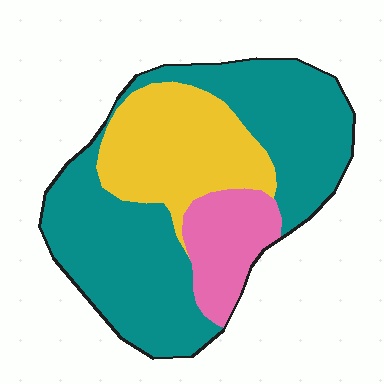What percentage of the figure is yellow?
Yellow takes up about one quarter (1/4) of the figure.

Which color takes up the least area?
Pink, at roughly 15%.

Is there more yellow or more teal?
Teal.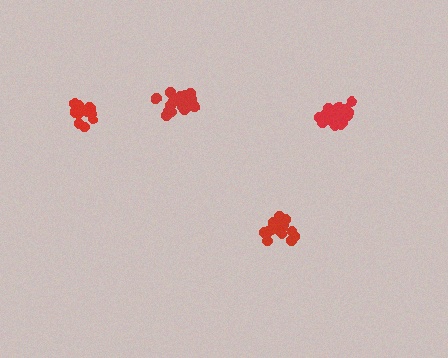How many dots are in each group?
Group 1: 18 dots, Group 2: 16 dots, Group 3: 17 dots, Group 4: 18 dots (69 total).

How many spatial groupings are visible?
There are 4 spatial groupings.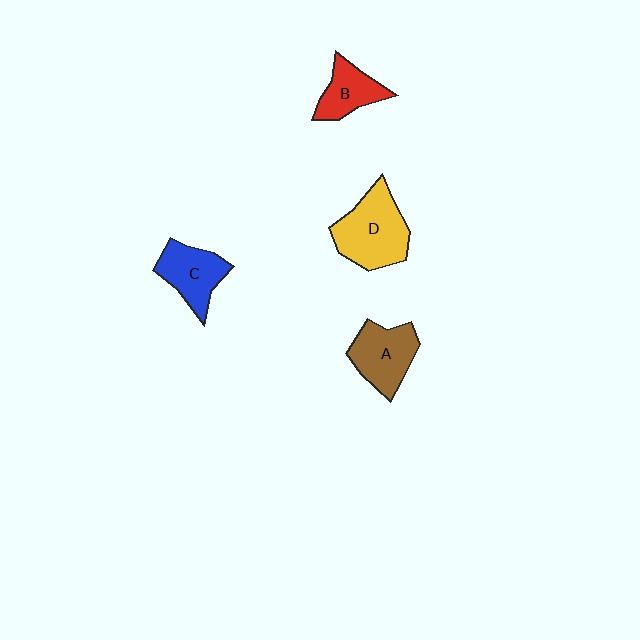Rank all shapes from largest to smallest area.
From largest to smallest: D (yellow), A (brown), C (blue), B (red).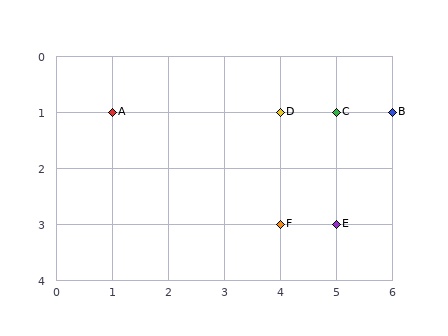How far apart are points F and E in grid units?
Points F and E are 1 column apart.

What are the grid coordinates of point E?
Point E is at grid coordinates (5, 3).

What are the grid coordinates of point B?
Point B is at grid coordinates (6, 1).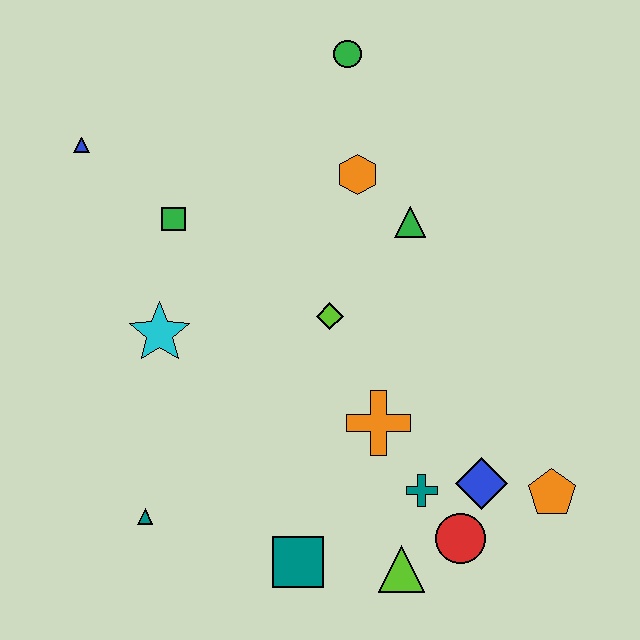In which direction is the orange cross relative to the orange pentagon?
The orange cross is to the left of the orange pentagon.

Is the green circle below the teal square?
No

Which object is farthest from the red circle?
The blue triangle is farthest from the red circle.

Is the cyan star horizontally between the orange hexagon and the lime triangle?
No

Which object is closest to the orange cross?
The teal cross is closest to the orange cross.